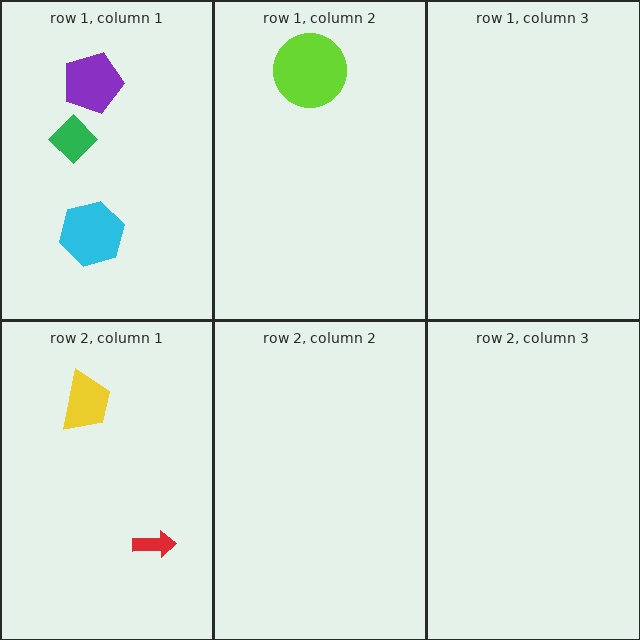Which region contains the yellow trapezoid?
The row 2, column 1 region.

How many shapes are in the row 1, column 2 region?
1.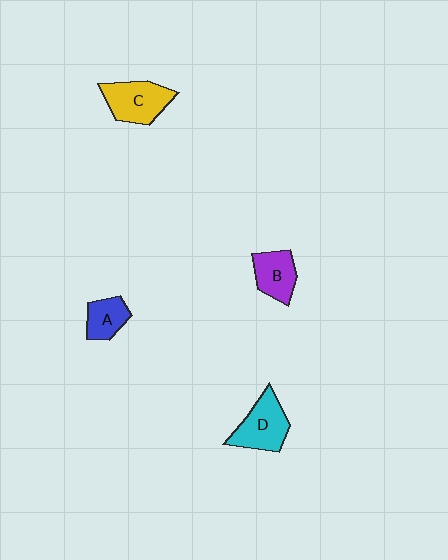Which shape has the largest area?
Shape C (yellow).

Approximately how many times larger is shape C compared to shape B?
Approximately 1.3 times.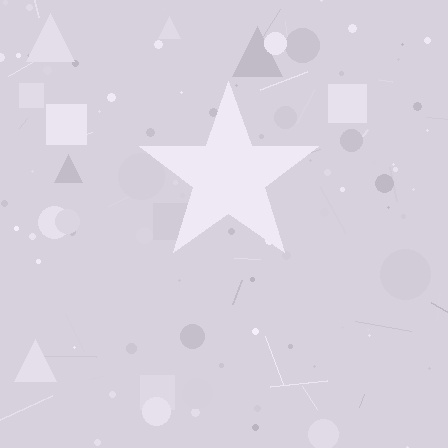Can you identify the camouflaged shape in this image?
The camouflaged shape is a star.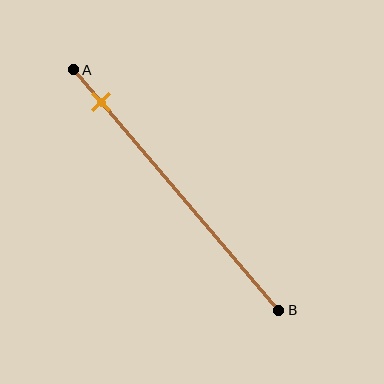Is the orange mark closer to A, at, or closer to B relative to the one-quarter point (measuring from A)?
The orange mark is closer to point A than the one-quarter point of segment AB.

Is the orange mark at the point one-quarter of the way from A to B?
No, the mark is at about 15% from A, not at the 25% one-quarter point.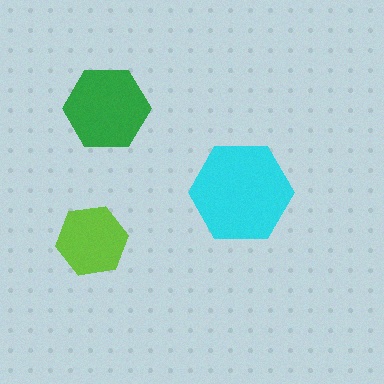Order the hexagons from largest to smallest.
the cyan one, the green one, the lime one.